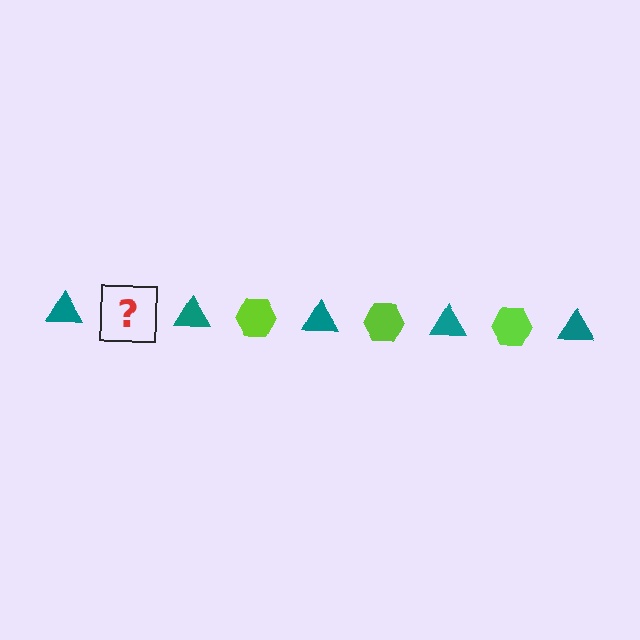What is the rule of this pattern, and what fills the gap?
The rule is that the pattern alternates between teal triangle and lime hexagon. The gap should be filled with a lime hexagon.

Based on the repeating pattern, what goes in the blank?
The blank should be a lime hexagon.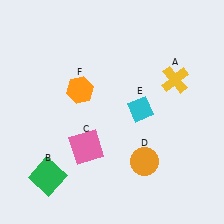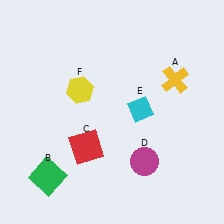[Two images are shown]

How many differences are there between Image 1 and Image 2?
There are 3 differences between the two images.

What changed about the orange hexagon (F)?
In Image 1, F is orange. In Image 2, it changed to yellow.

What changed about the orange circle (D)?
In Image 1, D is orange. In Image 2, it changed to magenta.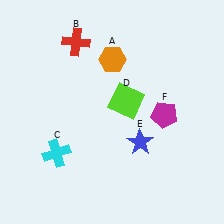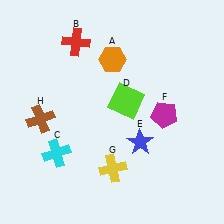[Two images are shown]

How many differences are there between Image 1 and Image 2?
There are 2 differences between the two images.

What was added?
A yellow cross (G), a brown cross (H) were added in Image 2.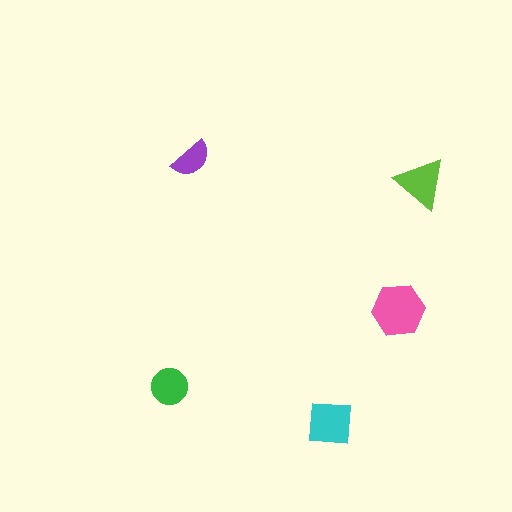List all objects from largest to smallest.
The pink hexagon, the cyan square, the lime triangle, the green circle, the purple semicircle.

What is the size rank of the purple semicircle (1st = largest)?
5th.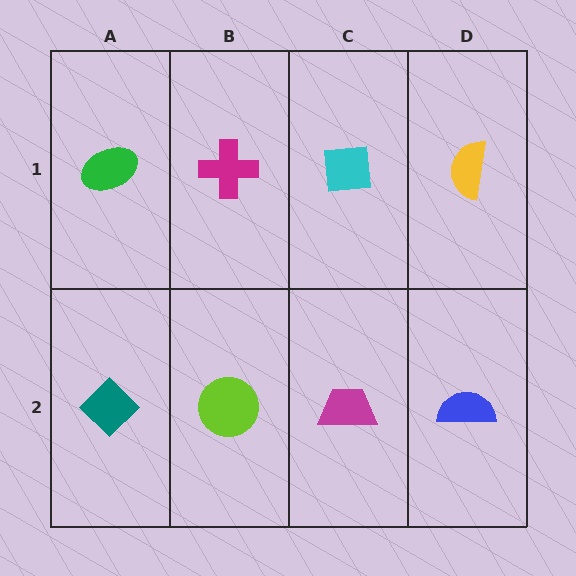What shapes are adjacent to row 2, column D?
A yellow semicircle (row 1, column D), a magenta trapezoid (row 2, column C).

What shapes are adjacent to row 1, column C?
A magenta trapezoid (row 2, column C), a magenta cross (row 1, column B), a yellow semicircle (row 1, column D).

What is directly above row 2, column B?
A magenta cross.